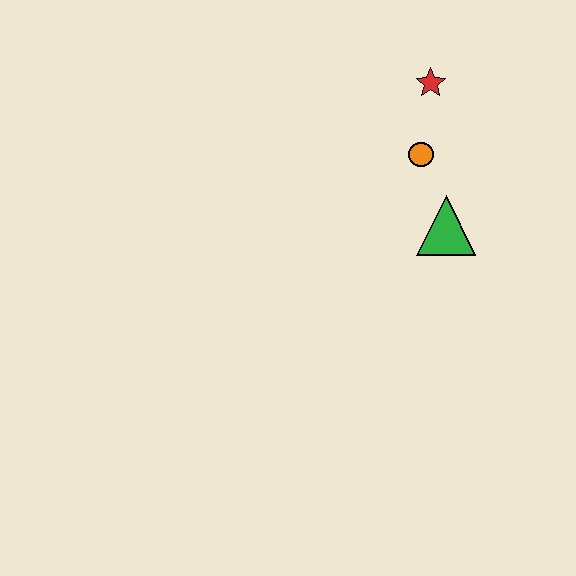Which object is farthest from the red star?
The green triangle is farthest from the red star.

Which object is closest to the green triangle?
The orange circle is closest to the green triangle.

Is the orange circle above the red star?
No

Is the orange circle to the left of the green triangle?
Yes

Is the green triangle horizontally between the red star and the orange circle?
No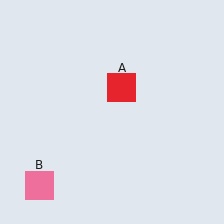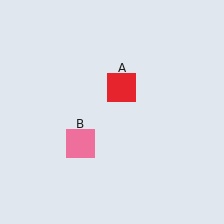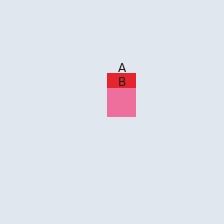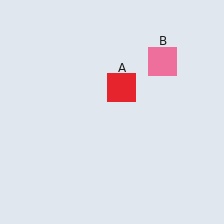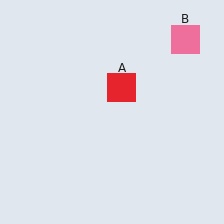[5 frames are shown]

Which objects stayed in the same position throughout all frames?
Red square (object A) remained stationary.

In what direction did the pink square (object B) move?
The pink square (object B) moved up and to the right.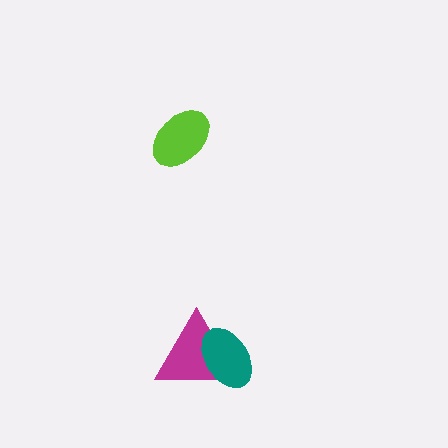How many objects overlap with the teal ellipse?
1 object overlaps with the teal ellipse.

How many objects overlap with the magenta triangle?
1 object overlaps with the magenta triangle.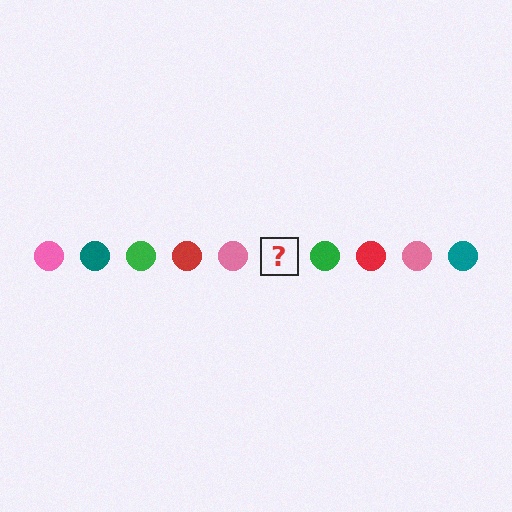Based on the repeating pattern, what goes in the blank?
The blank should be a teal circle.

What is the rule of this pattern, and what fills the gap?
The rule is that the pattern cycles through pink, teal, green, red circles. The gap should be filled with a teal circle.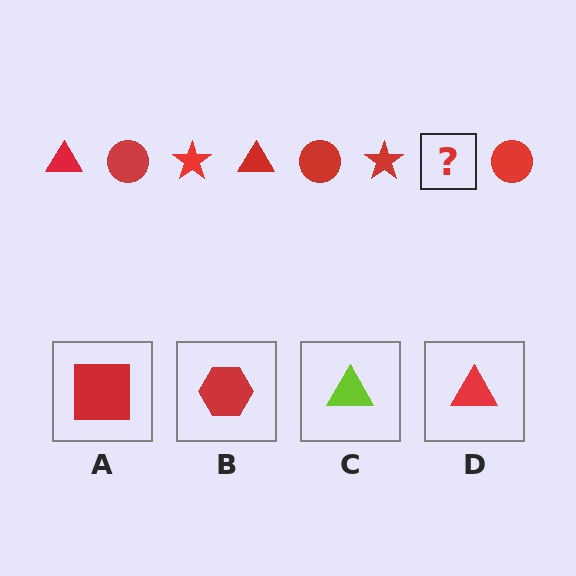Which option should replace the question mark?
Option D.